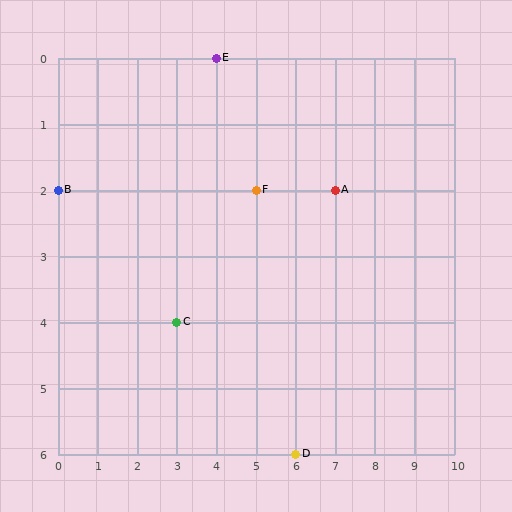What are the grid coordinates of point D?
Point D is at grid coordinates (6, 6).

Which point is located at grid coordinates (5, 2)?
Point F is at (5, 2).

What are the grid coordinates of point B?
Point B is at grid coordinates (0, 2).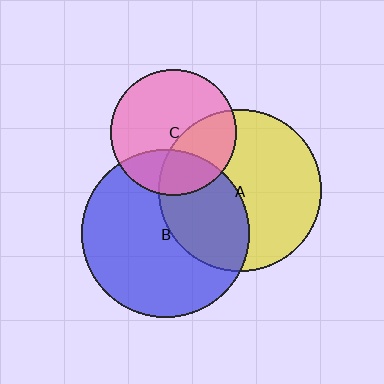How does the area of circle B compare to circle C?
Approximately 1.8 times.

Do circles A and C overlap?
Yes.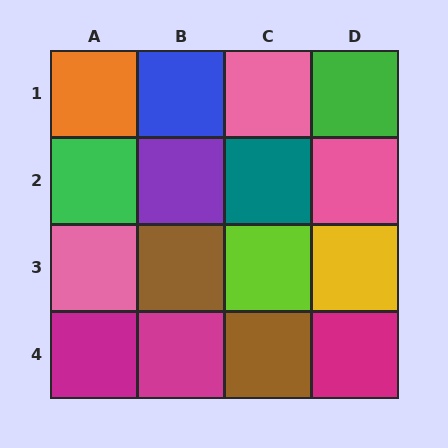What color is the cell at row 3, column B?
Brown.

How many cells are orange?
1 cell is orange.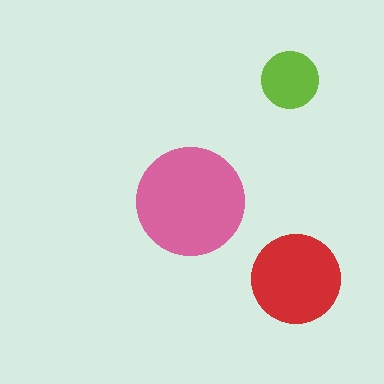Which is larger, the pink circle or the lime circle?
The pink one.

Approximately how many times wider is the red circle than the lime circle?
About 1.5 times wider.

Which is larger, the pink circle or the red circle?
The pink one.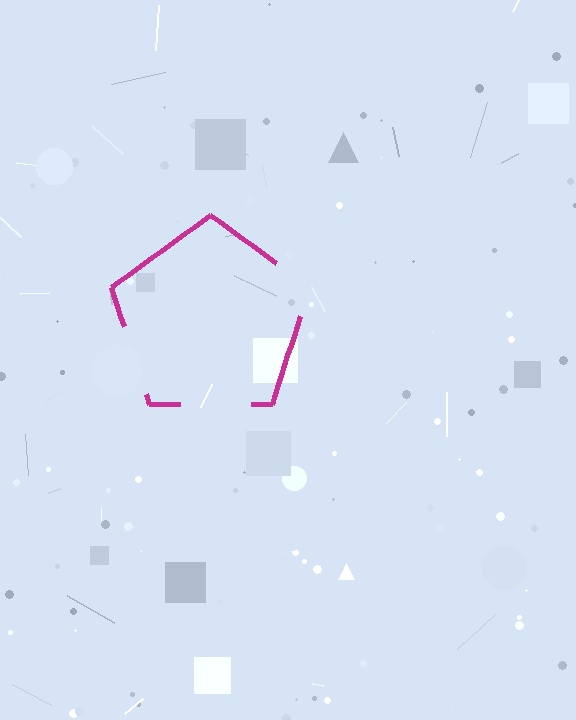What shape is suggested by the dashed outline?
The dashed outline suggests a pentagon.